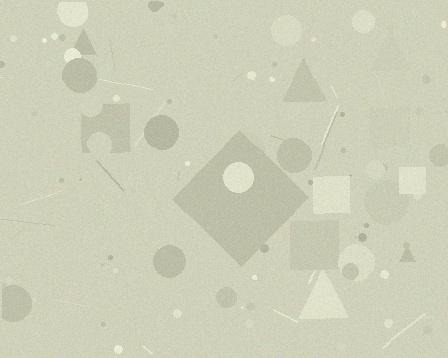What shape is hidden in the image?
A diamond is hidden in the image.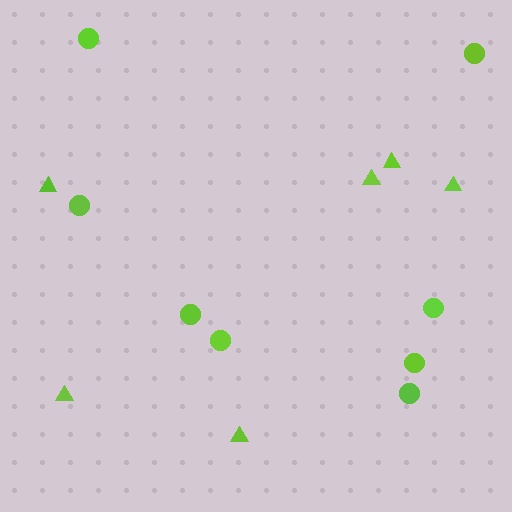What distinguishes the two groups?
There are 2 groups: one group of circles (8) and one group of triangles (6).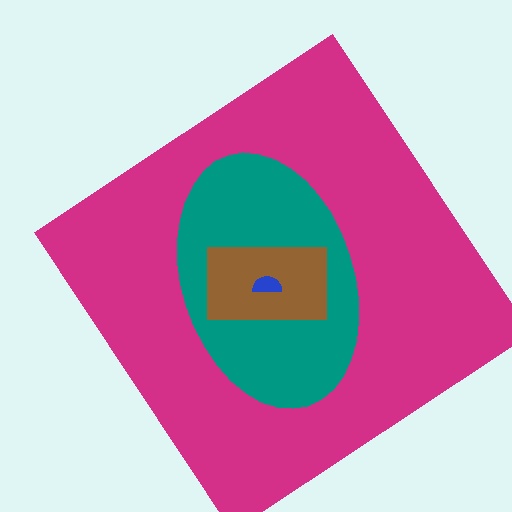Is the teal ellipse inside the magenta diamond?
Yes.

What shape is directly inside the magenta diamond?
The teal ellipse.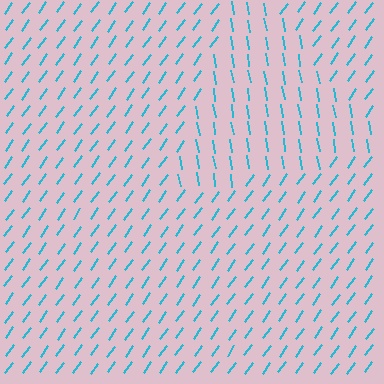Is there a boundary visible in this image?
Yes, there is a texture boundary formed by a change in line orientation.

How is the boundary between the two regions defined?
The boundary is defined purely by a change in line orientation (approximately 45 degrees difference). All lines are the same color and thickness.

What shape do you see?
I see a triangle.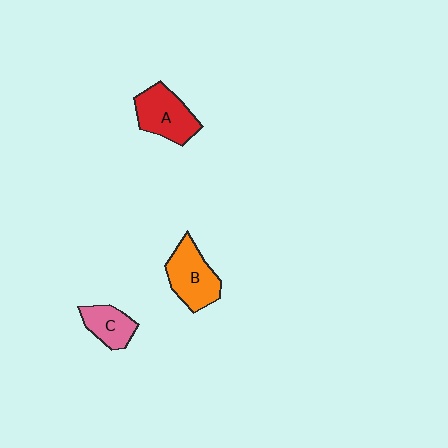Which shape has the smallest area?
Shape C (pink).